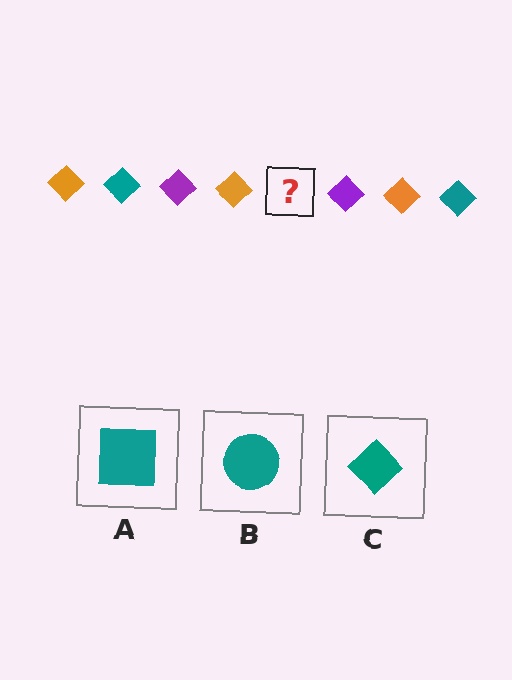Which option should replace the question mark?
Option C.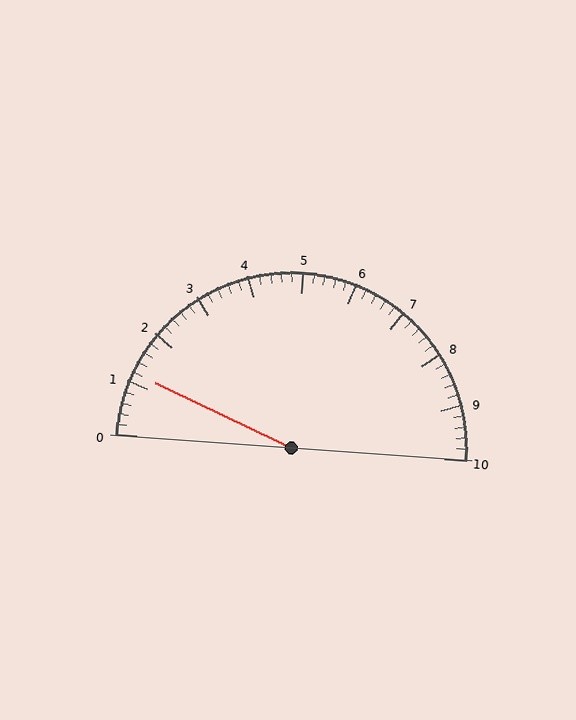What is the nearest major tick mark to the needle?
The nearest major tick mark is 1.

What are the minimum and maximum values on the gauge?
The gauge ranges from 0 to 10.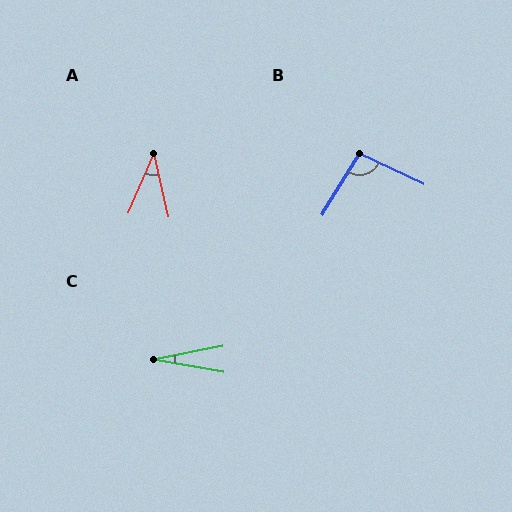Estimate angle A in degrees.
Approximately 36 degrees.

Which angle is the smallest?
C, at approximately 21 degrees.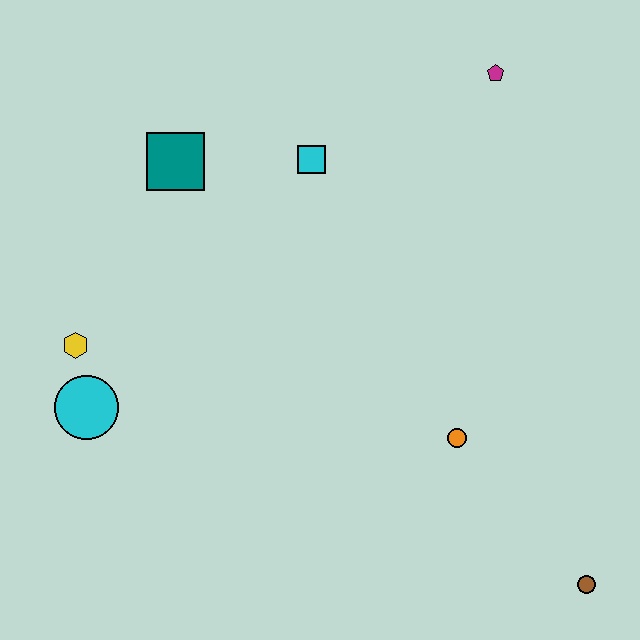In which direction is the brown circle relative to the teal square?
The brown circle is below the teal square.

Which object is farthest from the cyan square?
The brown circle is farthest from the cyan square.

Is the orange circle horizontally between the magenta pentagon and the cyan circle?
Yes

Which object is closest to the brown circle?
The orange circle is closest to the brown circle.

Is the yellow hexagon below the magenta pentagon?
Yes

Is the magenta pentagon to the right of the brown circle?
No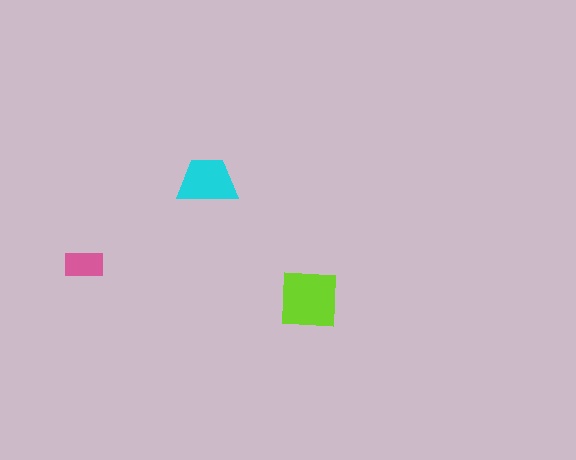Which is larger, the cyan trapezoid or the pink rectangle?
The cyan trapezoid.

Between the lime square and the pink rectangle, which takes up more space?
The lime square.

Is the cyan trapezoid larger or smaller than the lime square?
Smaller.